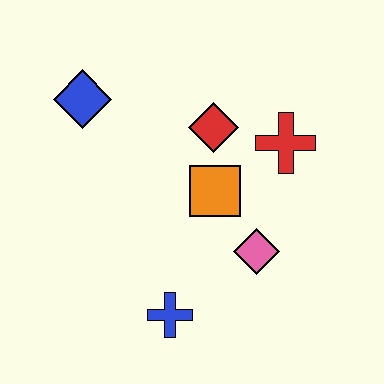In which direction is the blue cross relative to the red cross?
The blue cross is below the red cross.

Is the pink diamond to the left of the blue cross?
No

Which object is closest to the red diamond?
The orange square is closest to the red diamond.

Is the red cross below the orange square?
No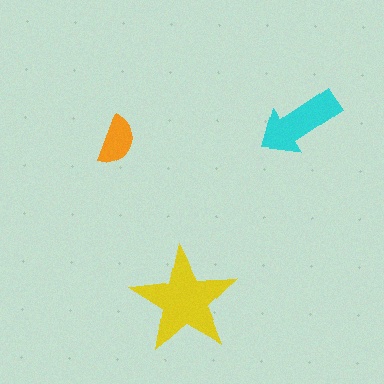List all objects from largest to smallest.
The yellow star, the cyan arrow, the orange semicircle.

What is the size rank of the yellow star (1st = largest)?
1st.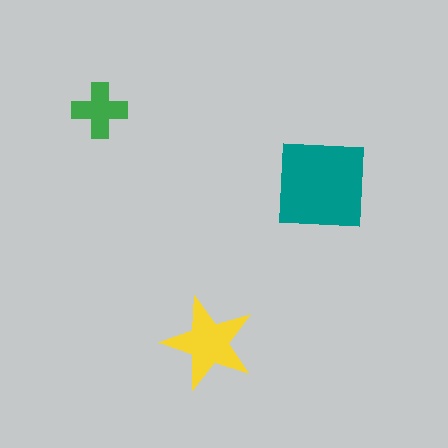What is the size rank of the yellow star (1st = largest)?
2nd.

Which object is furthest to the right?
The teal square is rightmost.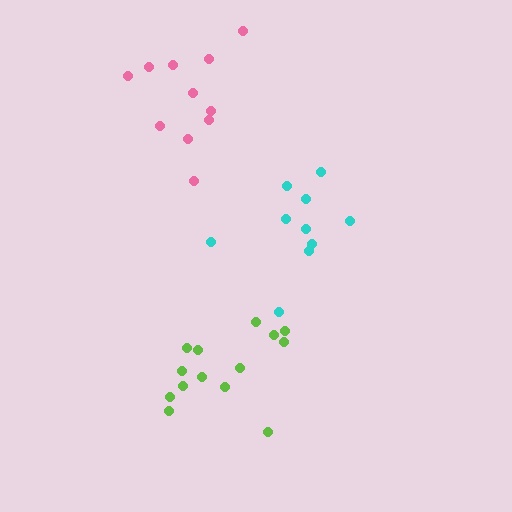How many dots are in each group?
Group 1: 14 dots, Group 2: 11 dots, Group 3: 10 dots (35 total).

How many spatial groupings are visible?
There are 3 spatial groupings.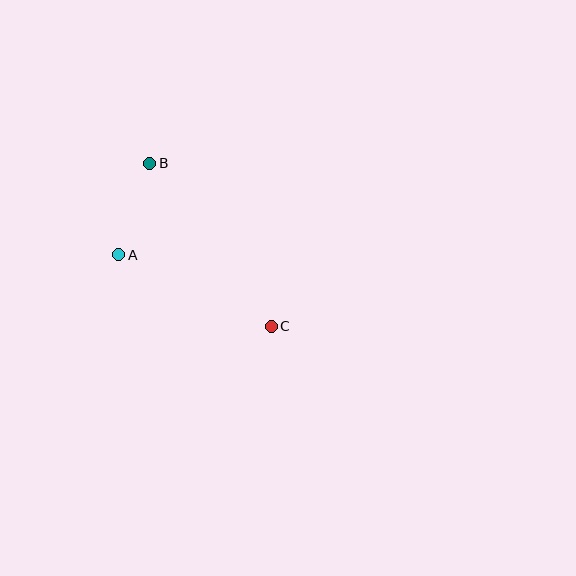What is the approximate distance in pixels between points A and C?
The distance between A and C is approximately 168 pixels.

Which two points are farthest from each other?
Points B and C are farthest from each other.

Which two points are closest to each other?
Points A and B are closest to each other.